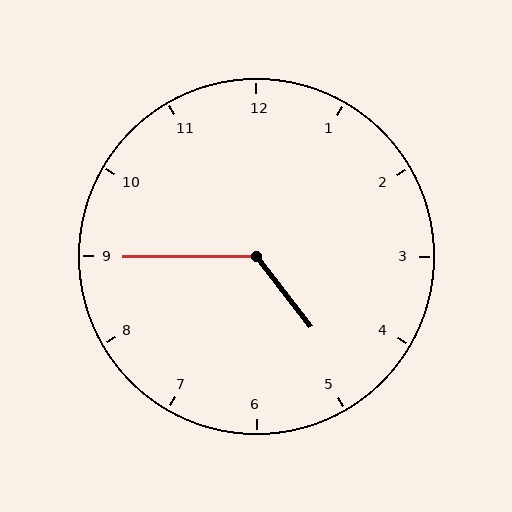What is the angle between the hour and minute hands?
Approximately 128 degrees.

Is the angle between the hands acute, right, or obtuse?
It is obtuse.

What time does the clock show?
4:45.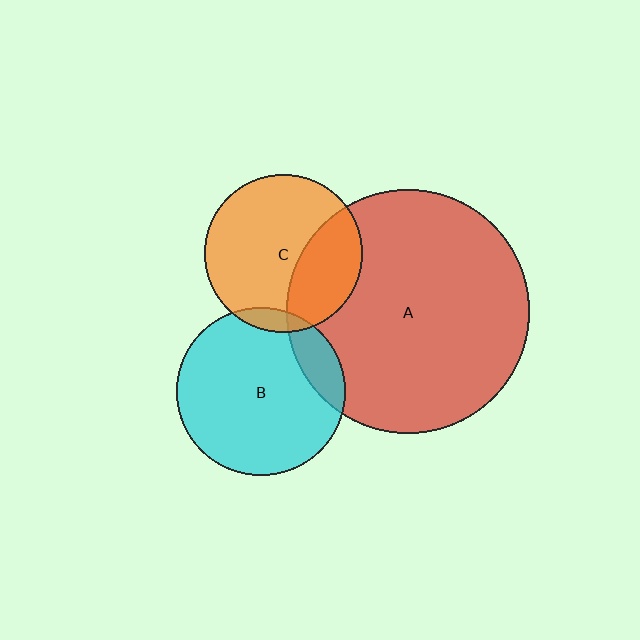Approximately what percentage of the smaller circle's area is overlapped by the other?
Approximately 15%.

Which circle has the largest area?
Circle A (red).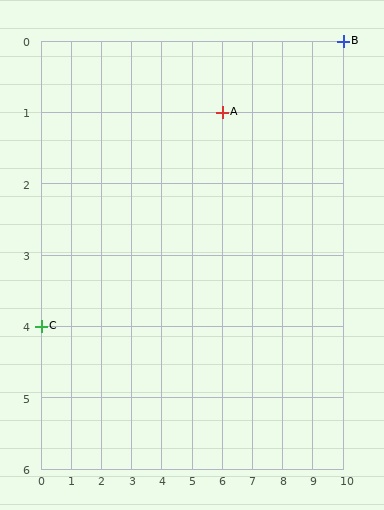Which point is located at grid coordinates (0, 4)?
Point C is at (0, 4).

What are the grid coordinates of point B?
Point B is at grid coordinates (10, 0).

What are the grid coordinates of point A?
Point A is at grid coordinates (6, 1).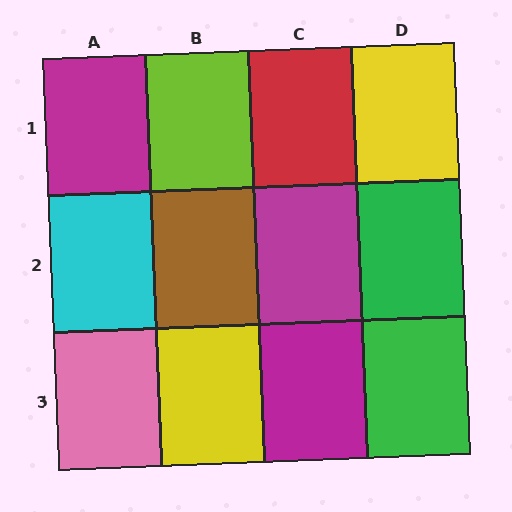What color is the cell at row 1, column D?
Yellow.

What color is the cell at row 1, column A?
Magenta.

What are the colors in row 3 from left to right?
Pink, yellow, magenta, green.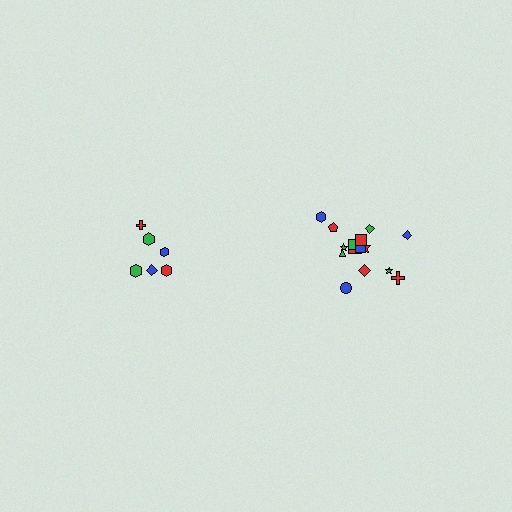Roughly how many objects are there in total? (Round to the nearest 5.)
Roughly 20 objects in total.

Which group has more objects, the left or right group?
The right group.